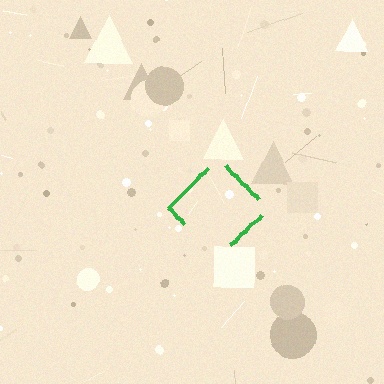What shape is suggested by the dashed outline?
The dashed outline suggests a diamond.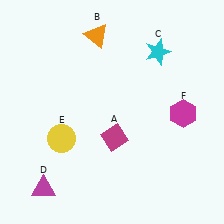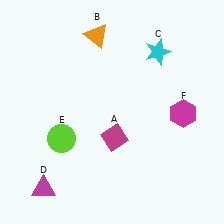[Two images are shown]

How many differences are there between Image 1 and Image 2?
There is 1 difference between the two images.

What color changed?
The circle (E) changed from yellow in Image 1 to lime in Image 2.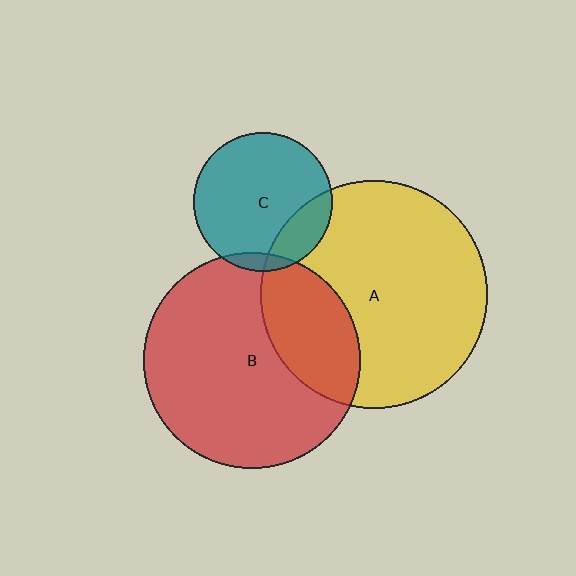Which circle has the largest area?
Circle A (yellow).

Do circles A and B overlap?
Yes.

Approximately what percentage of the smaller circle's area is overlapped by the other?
Approximately 30%.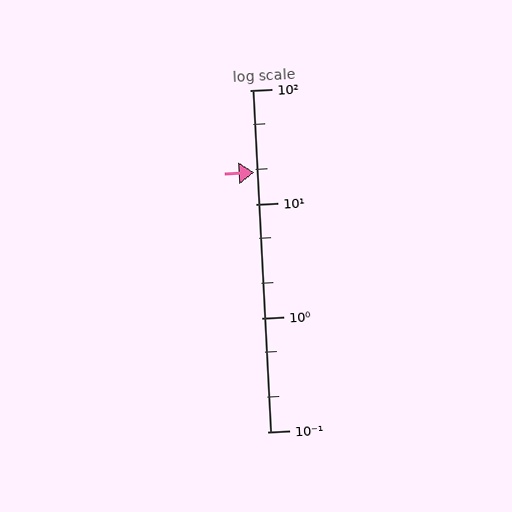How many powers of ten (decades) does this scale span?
The scale spans 3 decades, from 0.1 to 100.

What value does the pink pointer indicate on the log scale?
The pointer indicates approximately 19.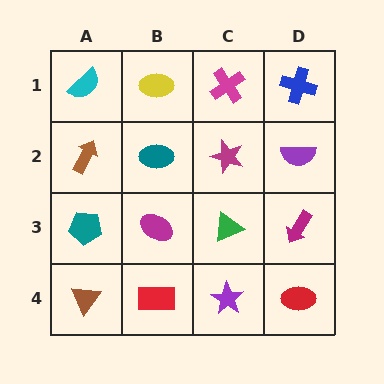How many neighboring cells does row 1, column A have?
2.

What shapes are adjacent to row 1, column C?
A magenta star (row 2, column C), a yellow ellipse (row 1, column B), a blue cross (row 1, column D).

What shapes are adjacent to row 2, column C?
A magenta cross (row 1, column C), a green triangle (row 3, column C), a teal ellipse (row 2, column B), a purple semicircle (row 2, column D).